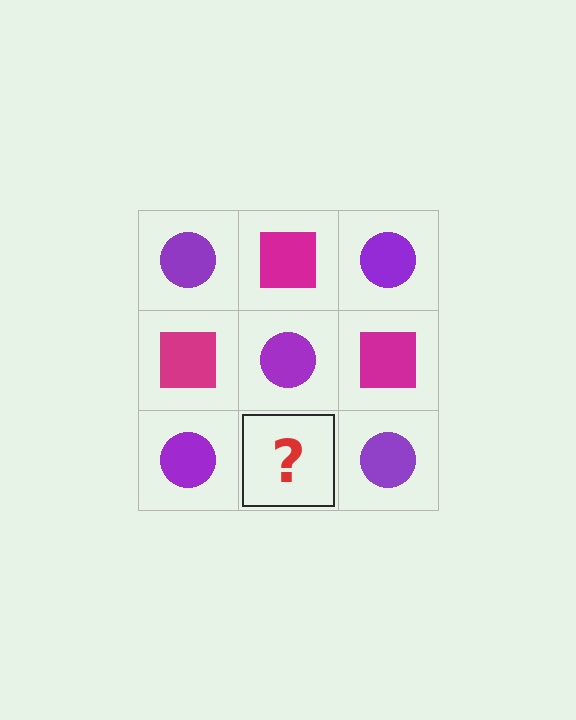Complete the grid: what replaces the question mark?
The question mark should be replaced with a magenta square.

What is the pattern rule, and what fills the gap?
The rule is that it alternates purple circle and magenta square in a checkerboard pattern. The gap should be filled with a magenta square.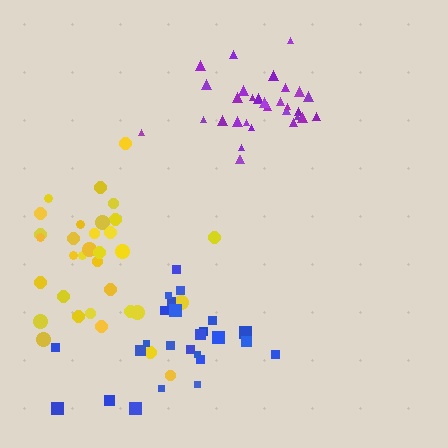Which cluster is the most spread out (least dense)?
Blue.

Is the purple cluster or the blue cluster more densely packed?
Purple.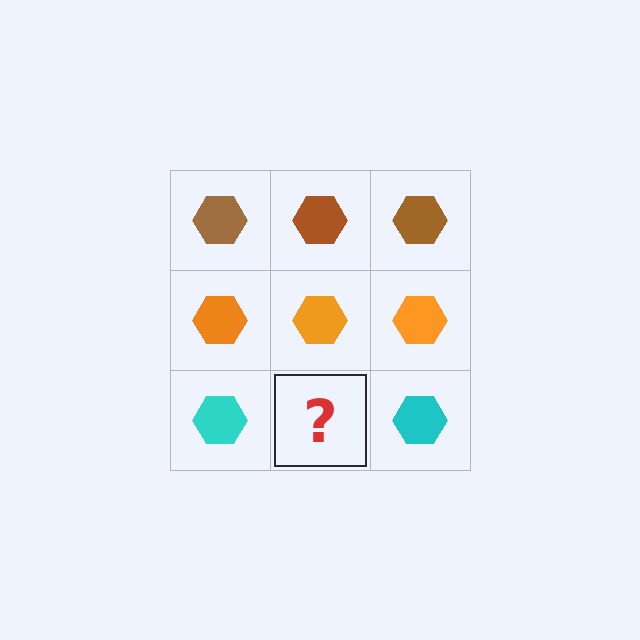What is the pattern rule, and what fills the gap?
The rule is that each row has a consistent color. The gap should be filled with a cyan hexagon.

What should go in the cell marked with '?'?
The missing cell should contain a cyan hexagon.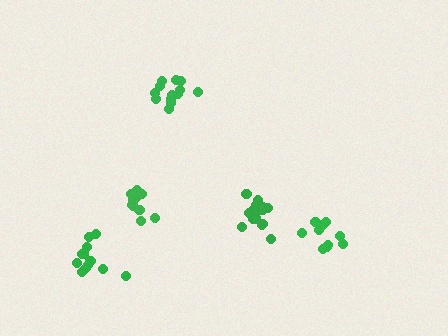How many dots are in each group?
Group 1: 10 dots, Group 2: 12 dots, Group 3: 15 dots, Group 4: 13 dots, Group 5: 11 dots (61 total).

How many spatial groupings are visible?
There are 5 spatial groupings.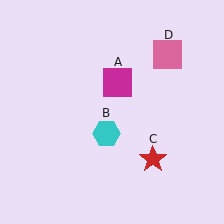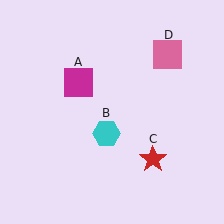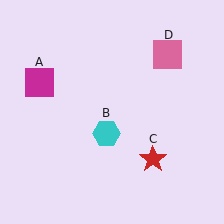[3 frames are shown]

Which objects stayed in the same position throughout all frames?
Cyan hexagon (object B) and red star (object C) and pink square (object D) remained stationary.